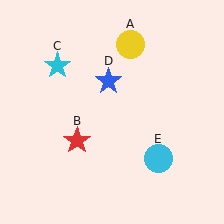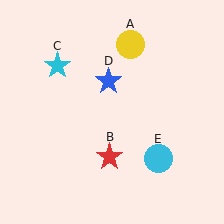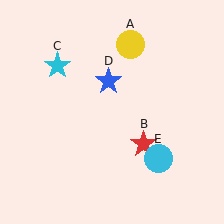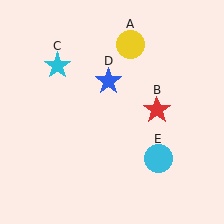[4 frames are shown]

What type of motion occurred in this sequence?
The red star (object B) rotated counterclockwise around the center of the scene.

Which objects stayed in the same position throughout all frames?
Yellow circle (object A) and cyan star (object C) and blue star (object D) and cyan circle (object E) remained stationary.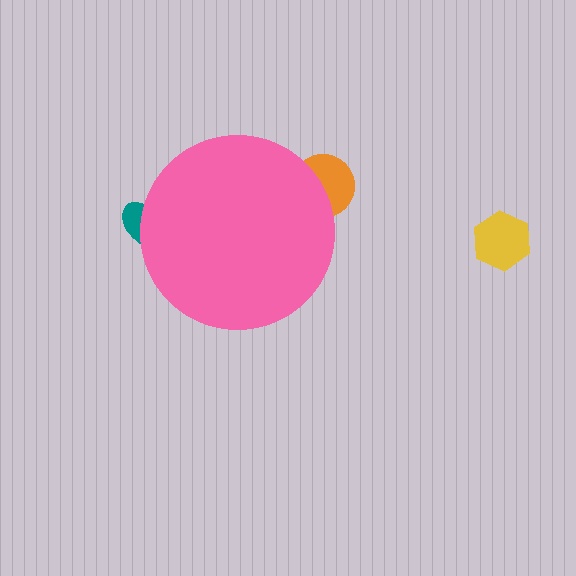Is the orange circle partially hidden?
Yes, the orange circle is partially hidden behind the pink circle.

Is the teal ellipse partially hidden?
Yes, the teal ellipse is partially hidden behind the pink circle.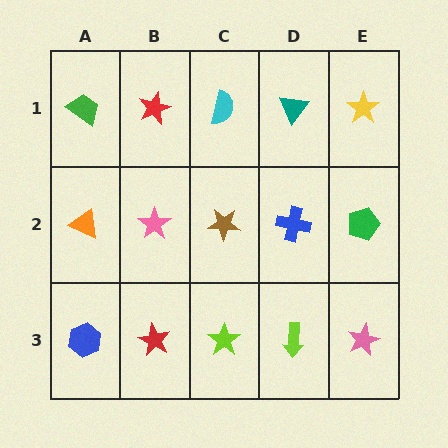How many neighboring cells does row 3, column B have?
3.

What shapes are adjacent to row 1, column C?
A brown star (row 2, column C), a red star (row 1, column B), a teal triangle (row 1, column D).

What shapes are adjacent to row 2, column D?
A teal triangle (row 1, column D), a lime arrow (row 3, column D), a brown star (row 2, column C), a green pentagon (row 2, column E).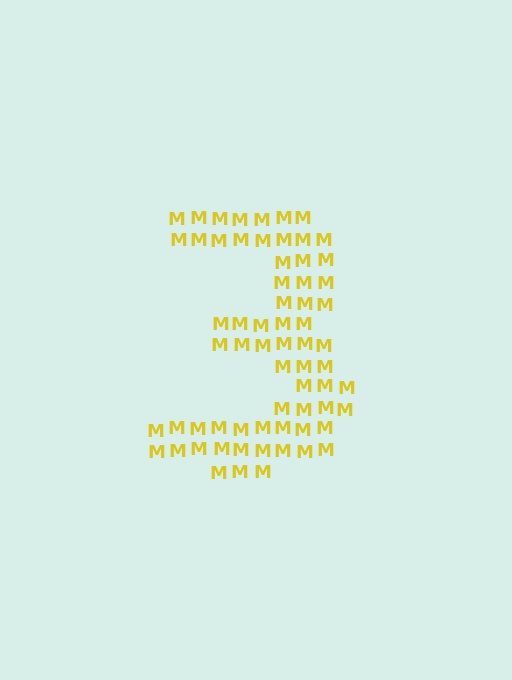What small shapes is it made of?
It is made of small letter M's.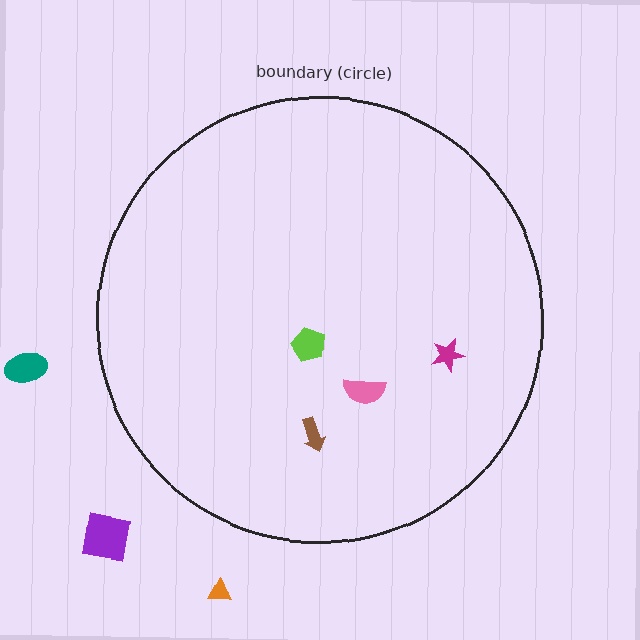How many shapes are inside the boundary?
4 inside, 3 outside.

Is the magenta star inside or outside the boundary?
Inside.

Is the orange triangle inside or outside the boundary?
Outside.